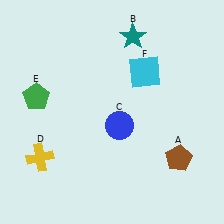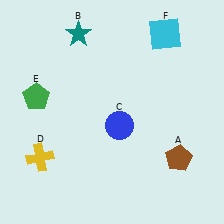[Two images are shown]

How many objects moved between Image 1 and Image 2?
2 objects moved between the two images.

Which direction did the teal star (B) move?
The teal star (B) moved left.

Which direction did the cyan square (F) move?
The cyan square (F) moved up.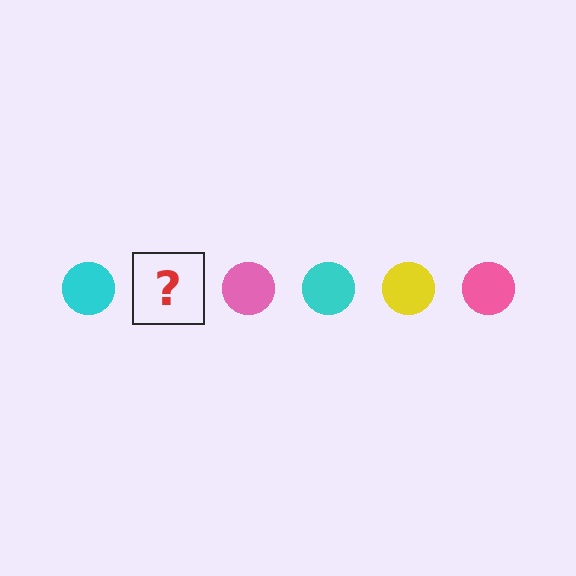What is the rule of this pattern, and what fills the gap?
The rule is that the pattern cycles through cyan, yellow, pink circles. The gap should be filled with a yellow circle.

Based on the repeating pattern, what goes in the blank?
The blank should be a yellow circle.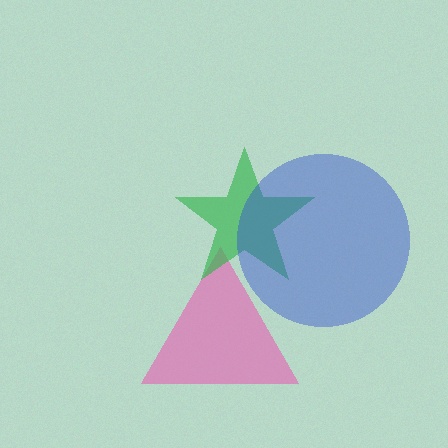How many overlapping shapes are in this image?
There are 3 overlapping shapes in the image.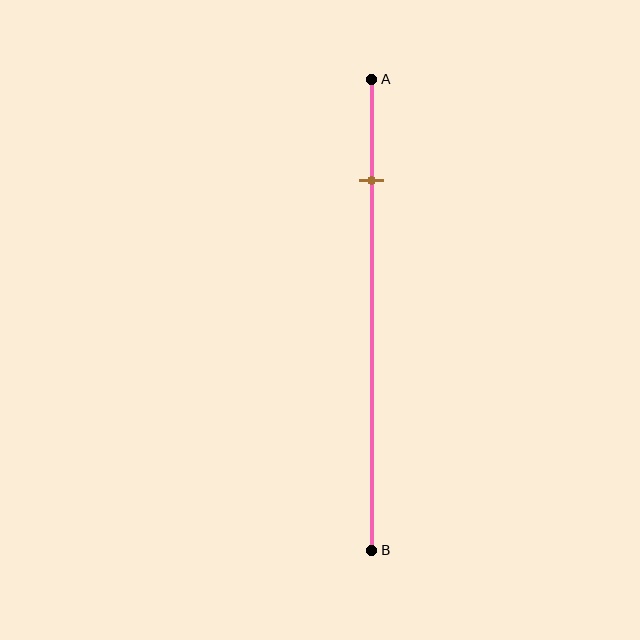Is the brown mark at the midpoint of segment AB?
No, the mark is at about 20% from A, not at the 50% midpoint.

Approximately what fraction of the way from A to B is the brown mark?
The brown mark is approximately 20% of the way from A to B.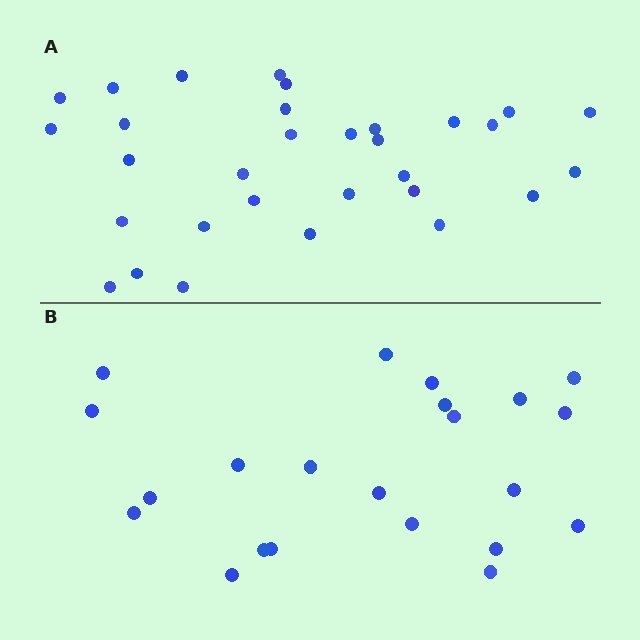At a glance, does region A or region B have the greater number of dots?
Region A (the top region) has more dots.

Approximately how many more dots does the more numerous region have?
Region A has roughly 8 or so more dots than region B.